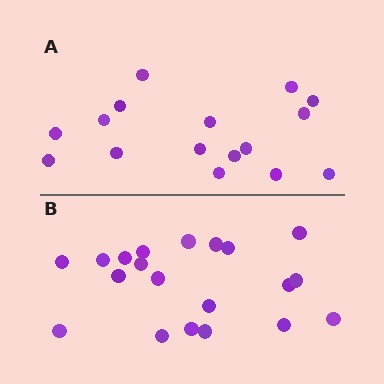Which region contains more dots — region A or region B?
Region B (the bottom region) has more dots.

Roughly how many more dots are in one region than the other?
Region B has about 4 more dots than region A.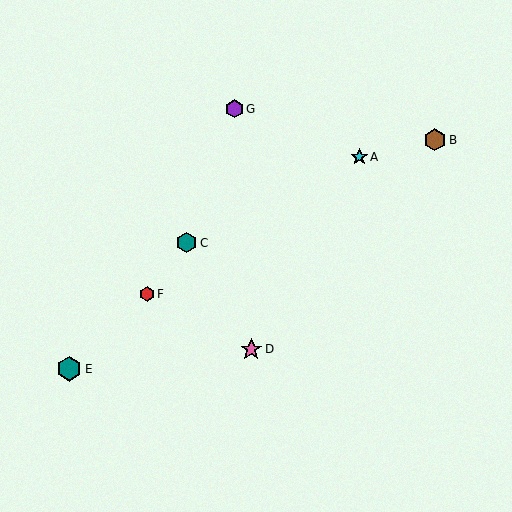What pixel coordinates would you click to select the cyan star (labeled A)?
Click at (359, 157) to select the cyan star A.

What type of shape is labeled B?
Shape B is a brown hexagon.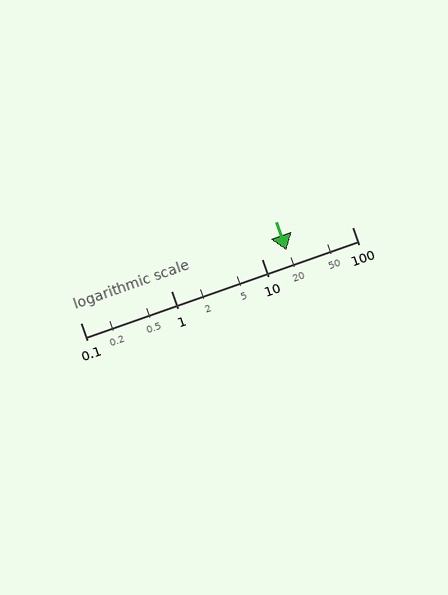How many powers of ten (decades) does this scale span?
The scale spans 3 decades, from 0.1 to 100.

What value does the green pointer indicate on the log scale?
The pointer indicates approximately 19.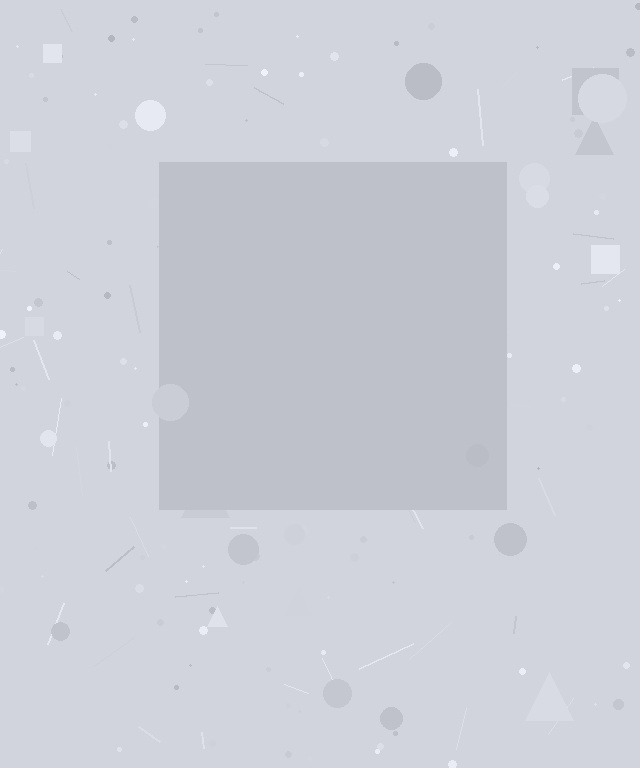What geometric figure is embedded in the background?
A square is embedded in the background.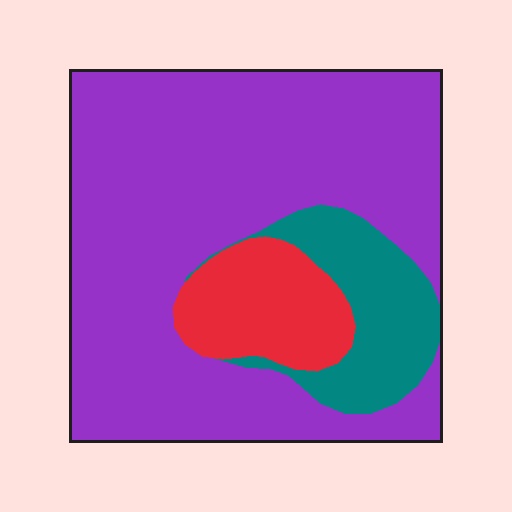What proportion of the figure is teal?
Teal covers 15% of the figure.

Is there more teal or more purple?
Purple.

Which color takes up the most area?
Purple, at roughly 75%.